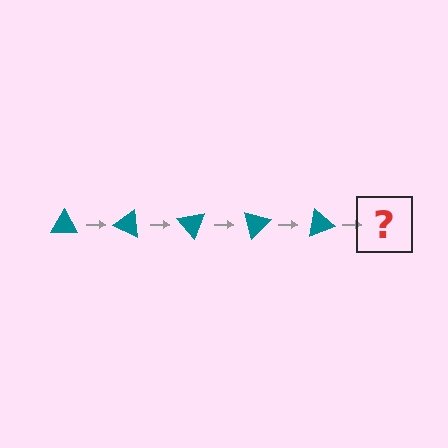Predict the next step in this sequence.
The next step is a teal triangle rotated 125 degrees.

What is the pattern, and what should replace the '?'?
The pattern is that the triangle rotates 25 degrees each step. The '?' should be a teal triangle rotated 125 degrees.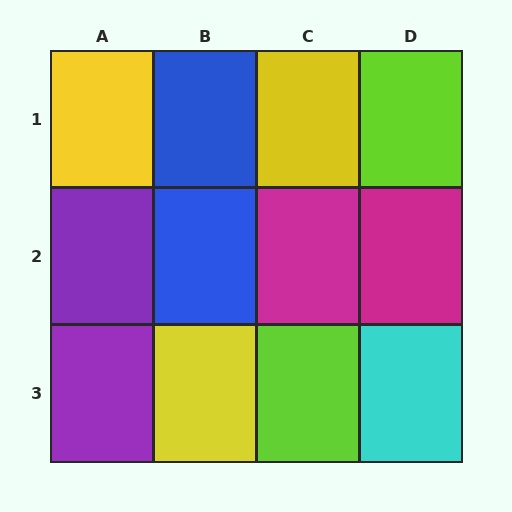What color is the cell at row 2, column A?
Purple.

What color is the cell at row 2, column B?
Blue.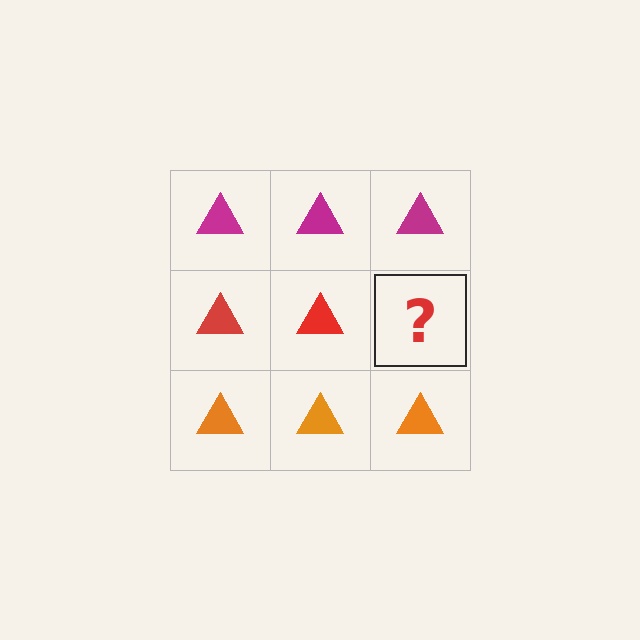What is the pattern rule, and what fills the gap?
The rule is that each row has a consistent color. The gap should be filled with a red triangle.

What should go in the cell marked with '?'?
The missing cell should contain a red triangle.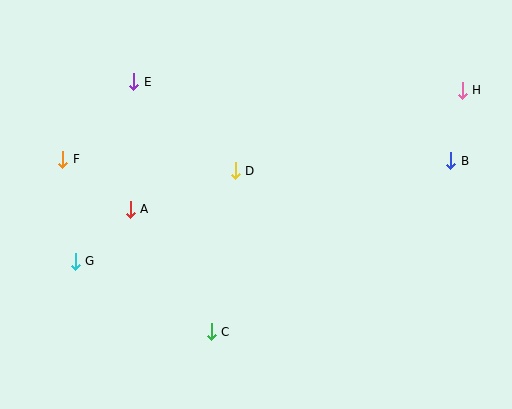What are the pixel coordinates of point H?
Point H is at (462, 90).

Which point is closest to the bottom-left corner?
Point G is closest to the bottom-left corner.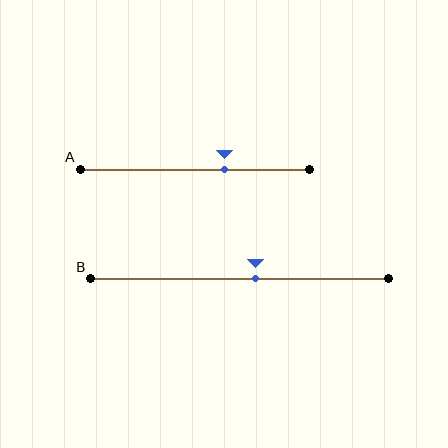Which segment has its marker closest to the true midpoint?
Segment B has its marker closest to the true midpoint.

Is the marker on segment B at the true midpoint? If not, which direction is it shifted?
No, the marker on segment B is shifted to the right by about 5% of the segment length.